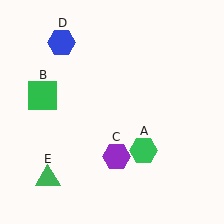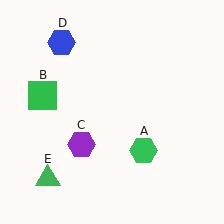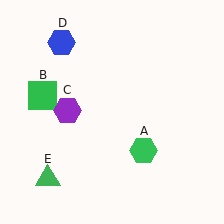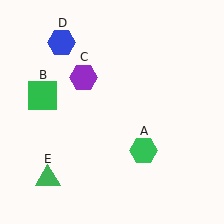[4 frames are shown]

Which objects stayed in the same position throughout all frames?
Green hexagon (object A) and green square (object B) and blue hexagon (object D) and green triangle (object E) remained stationary.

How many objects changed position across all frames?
1 object changed position: purple hexagon (object C).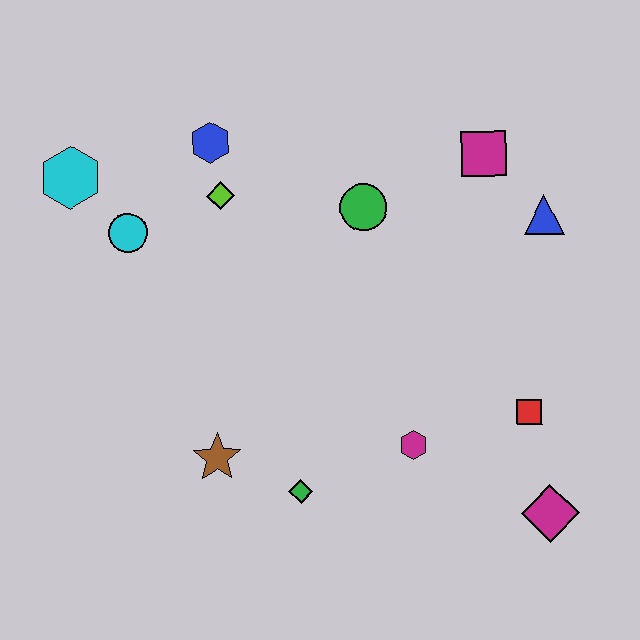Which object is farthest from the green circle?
The magenta diamond is farthest from the green circle.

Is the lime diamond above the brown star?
Yes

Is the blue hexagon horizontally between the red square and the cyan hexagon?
Yes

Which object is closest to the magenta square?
The blue triangle is closest to the magenta square.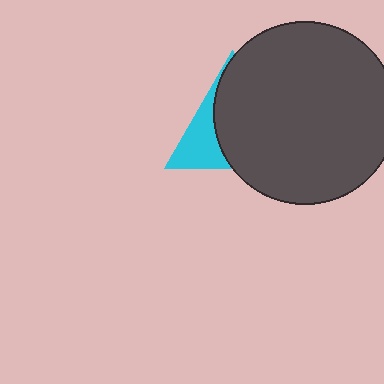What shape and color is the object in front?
The object in front is a dark gray circle.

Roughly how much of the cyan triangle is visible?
A small part of it is visible (roughly 32%).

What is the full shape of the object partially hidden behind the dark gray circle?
The partially hidden object is a cyan triangle.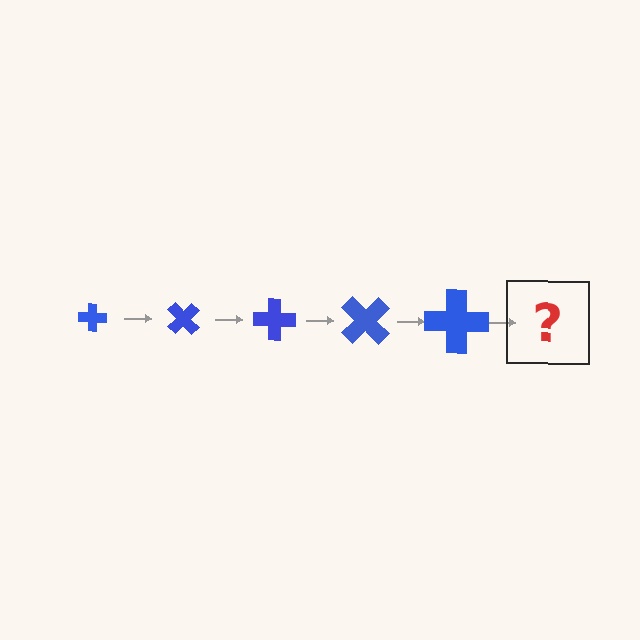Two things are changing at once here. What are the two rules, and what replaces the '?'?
The two rules are that the cross grows larger each step and it rotates 45 degrees each step. The '?' should be a cross, larger than the previous one and rotated 225 degrees from the start.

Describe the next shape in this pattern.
It should be a cross, larger than the previous one and rotated 225 degrees from the start.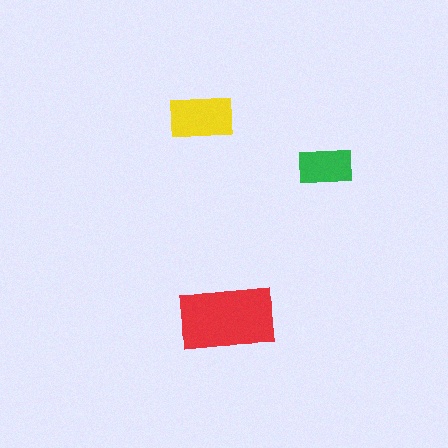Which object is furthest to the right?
The green rectangle is rightmost.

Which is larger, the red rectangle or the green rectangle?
The red one.